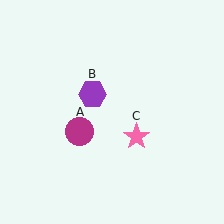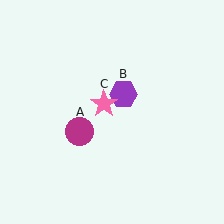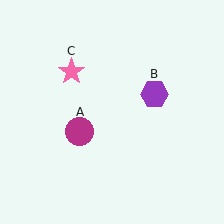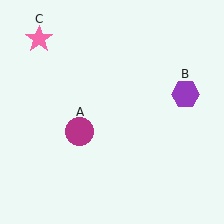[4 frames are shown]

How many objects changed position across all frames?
2 objects changed position: purple hexagon (object B), pink star (object C).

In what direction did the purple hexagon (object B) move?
The purple hexagon (object B) moved right.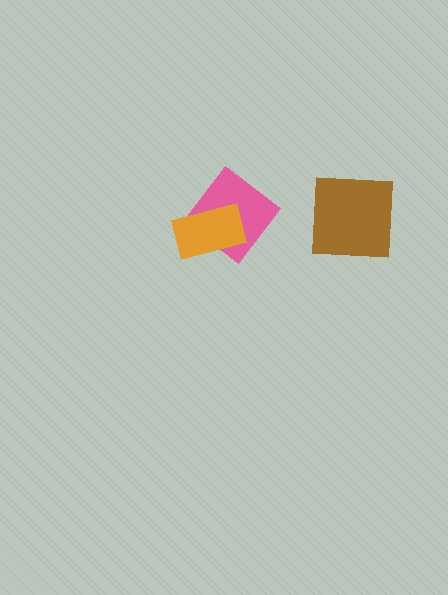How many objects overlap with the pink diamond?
1 object overlaps with the pink diamond.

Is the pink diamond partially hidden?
Yes, it is partially covered by another shape.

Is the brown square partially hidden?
No, no other shape covers it.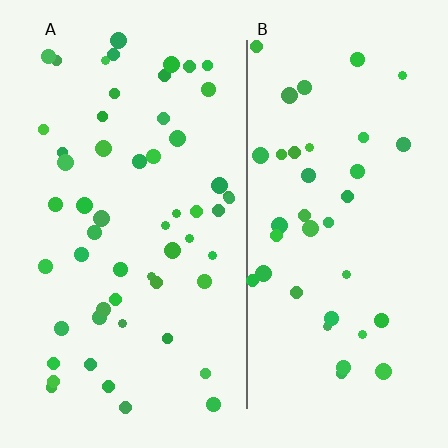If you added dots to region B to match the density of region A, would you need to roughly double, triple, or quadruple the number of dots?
Approximately double.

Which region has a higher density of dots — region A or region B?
A (the left).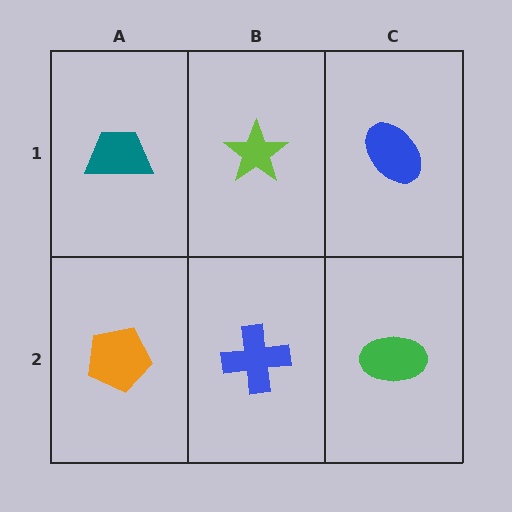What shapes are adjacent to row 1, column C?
A green ellipse (row 2, column C), a lime star (row 1, column B).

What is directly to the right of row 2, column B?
A green ellipse.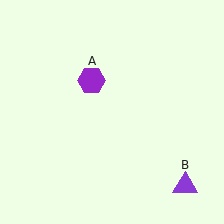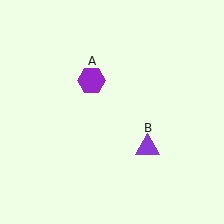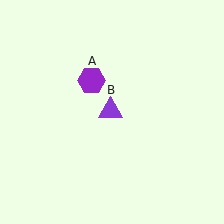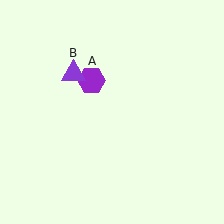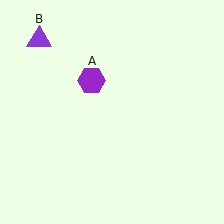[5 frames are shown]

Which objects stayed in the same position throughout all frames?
Purple hexagon (object A) remained stationary.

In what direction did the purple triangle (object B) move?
The purple triangle (object B) moved up and to the left.